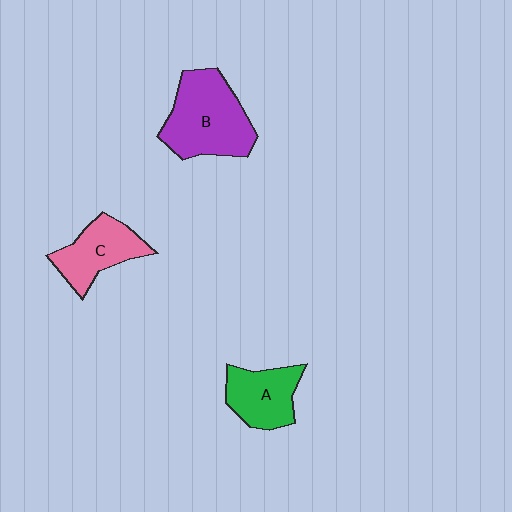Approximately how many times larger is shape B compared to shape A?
Approximately 1.6 times.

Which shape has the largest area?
Shape B (purple).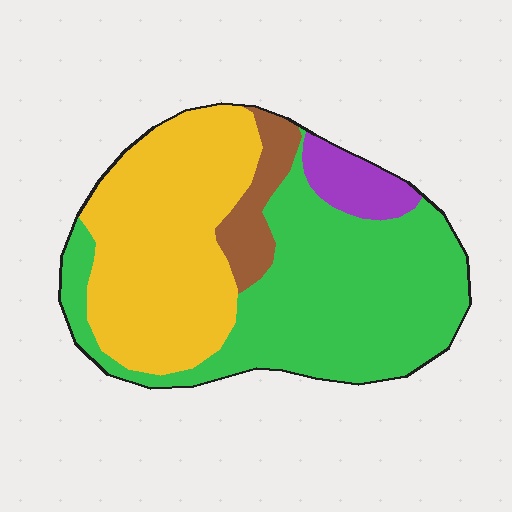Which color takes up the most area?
Green, at roughly 45%.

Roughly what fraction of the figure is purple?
Purple covers about 5% of the figure.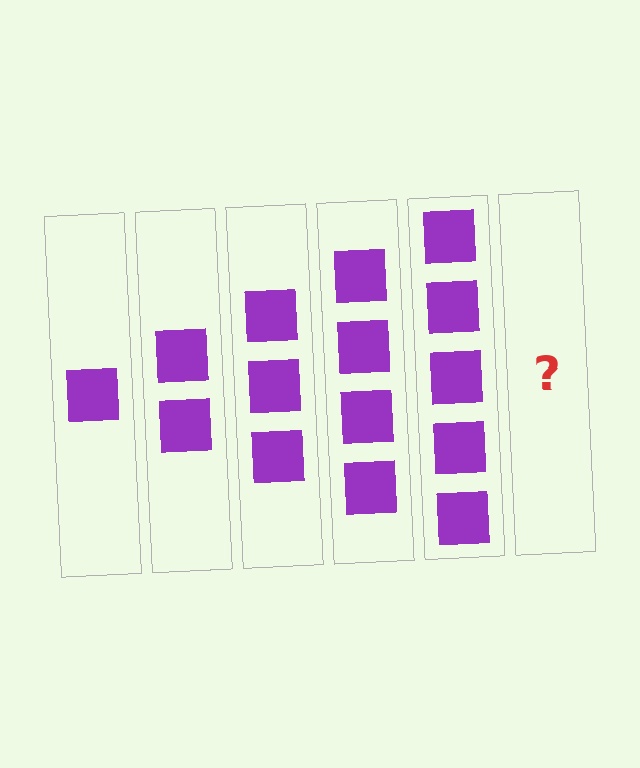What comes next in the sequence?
The next element should be 6 squares.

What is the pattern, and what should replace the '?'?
The pattern is that each step adds one more square. The '?' should be 6 squares.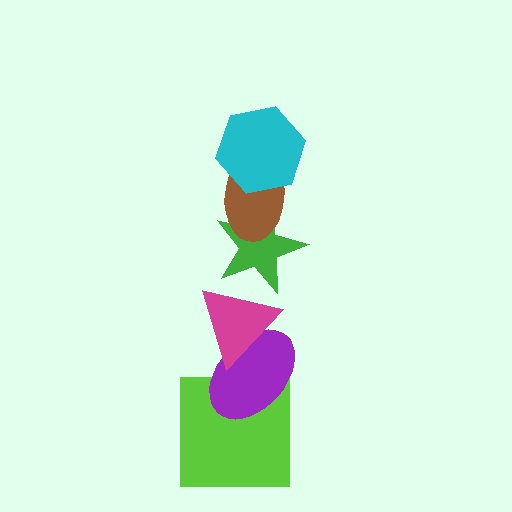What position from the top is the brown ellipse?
The brown ellipse is 2nd from the top.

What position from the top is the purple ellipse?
The purple ellipse is 5th from the top.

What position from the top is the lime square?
The lime square is 6th from the top.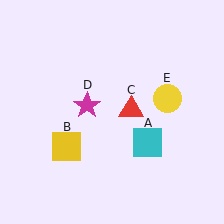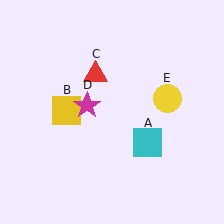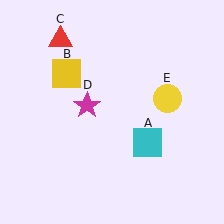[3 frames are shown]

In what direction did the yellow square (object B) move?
The yellow square (object B) moved up.